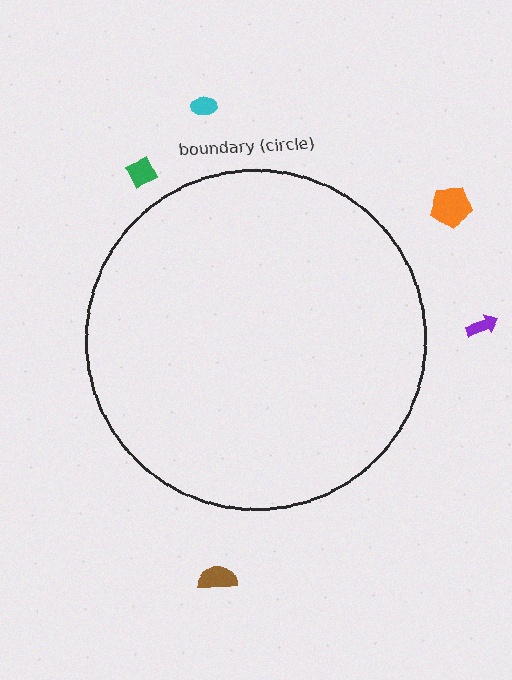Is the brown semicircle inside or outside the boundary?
Outside.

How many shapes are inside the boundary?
0 inside, 5 outside.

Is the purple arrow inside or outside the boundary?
Outside.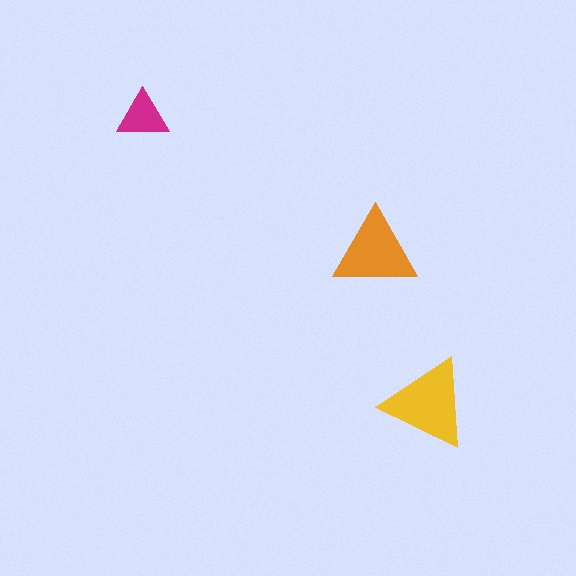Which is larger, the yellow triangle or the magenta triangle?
The yellow one.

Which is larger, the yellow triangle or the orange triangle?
The yellow one.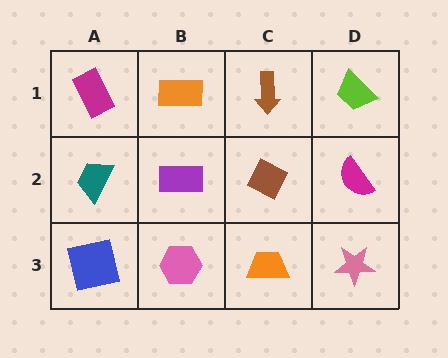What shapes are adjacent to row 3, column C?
A brown diamond (row 2, column C), a pink hexagon (row 3, column B), a pink star (row 3, column D).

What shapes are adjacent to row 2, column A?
A magenta rectangle (row 1, column A), a blue square (row 3, column A), a purple rectangle (row 2, column B).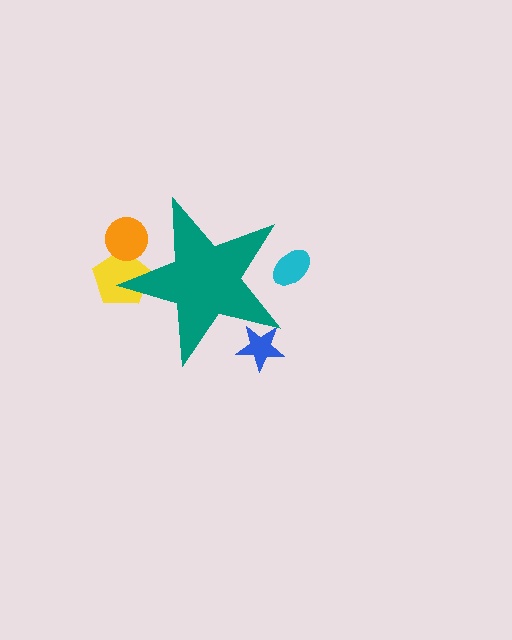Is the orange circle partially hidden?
Yes, the orange circle is partially hidden behind the teal star.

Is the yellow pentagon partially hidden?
Yes, the yellow pentagon is partially hidden behind the teal star.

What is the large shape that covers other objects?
A teal star.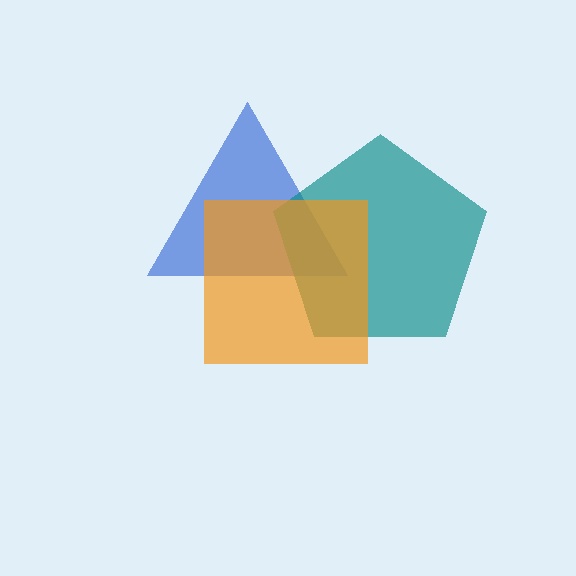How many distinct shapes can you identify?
There are 3 distinct shapes: a blue triangle, a teal pentagon, an orange square.